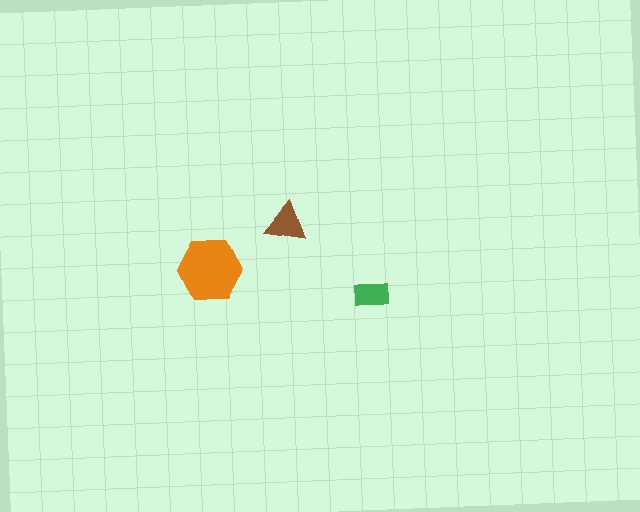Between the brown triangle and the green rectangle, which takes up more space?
The brown triangle.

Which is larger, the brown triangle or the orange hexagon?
The orange hexagon.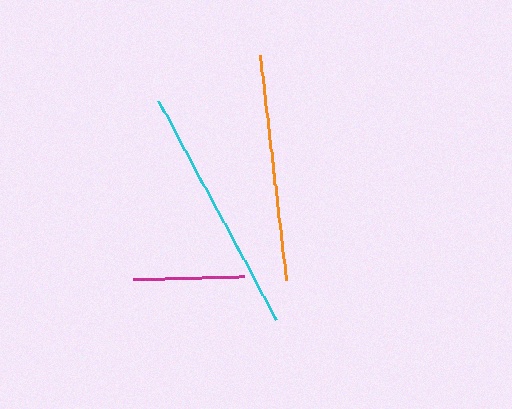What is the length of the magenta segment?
The magenta segment is approximately 111 pixels long.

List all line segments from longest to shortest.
From longest to shortest: cyan, orange, magenta.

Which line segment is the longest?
The cyan line is the longest at approximately 248 pixels.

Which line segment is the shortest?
The magenta line is the shortest at approximately 111 pixels.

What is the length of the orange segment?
The orange segment is approximately 226 pixels long.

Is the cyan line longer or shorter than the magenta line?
The cyan line is longer than the magenta line.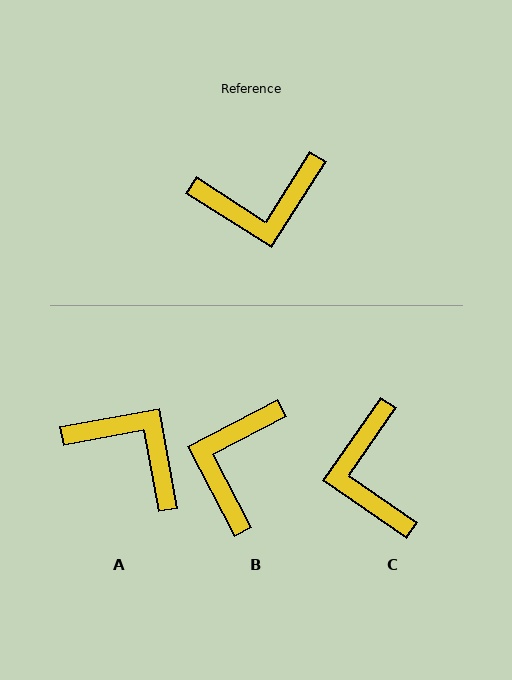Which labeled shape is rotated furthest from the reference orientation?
A, about 133 degrees away.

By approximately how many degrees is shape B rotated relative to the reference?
Approximately 120 degrees clockwise.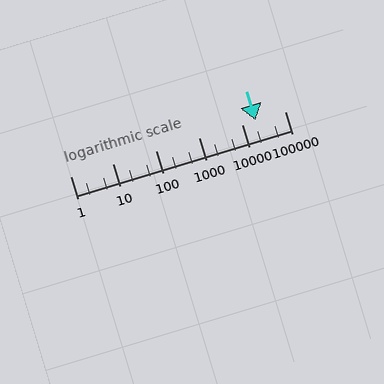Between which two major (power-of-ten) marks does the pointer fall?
The pointer is between 10000 and 100000.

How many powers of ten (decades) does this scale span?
The scale spans 5 decades, from 1 to 100000.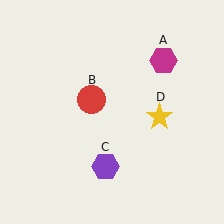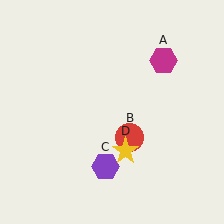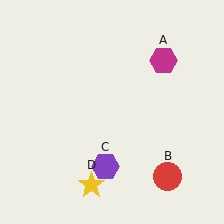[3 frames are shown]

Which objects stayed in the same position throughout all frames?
Magenta hexagon (object A) and purple hexagon (object C) remained stationary.